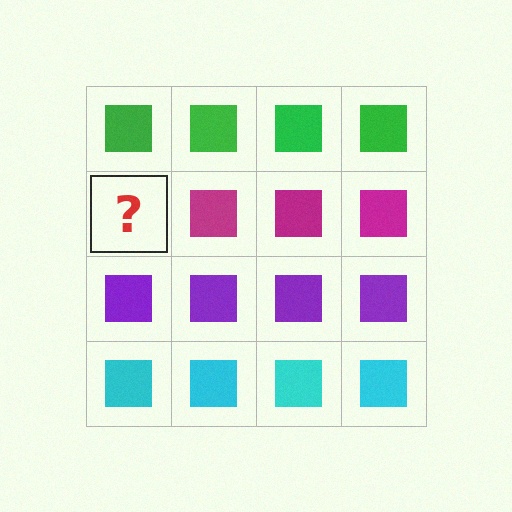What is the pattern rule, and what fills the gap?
The rule is that each row has a consistent color. The gap should be filled with a magenta square.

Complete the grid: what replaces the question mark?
The question mark should be replaced with a magenta square.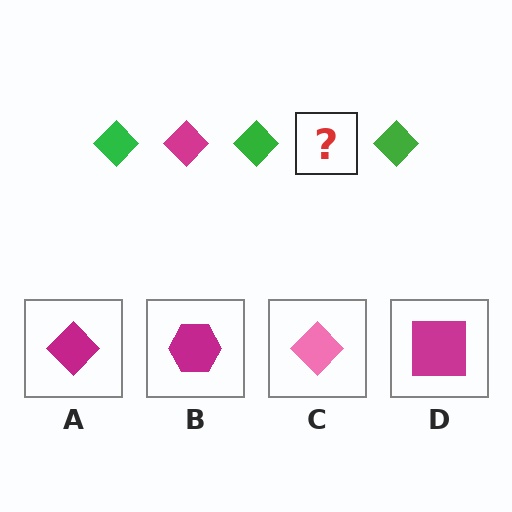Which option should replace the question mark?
Option A.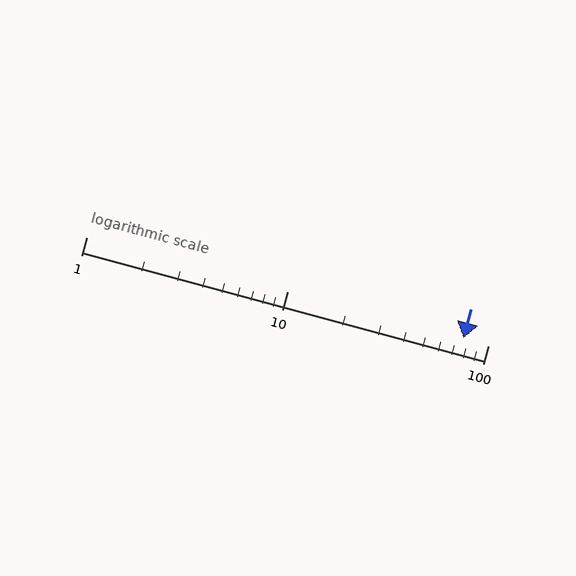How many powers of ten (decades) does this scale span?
The scale spans 2 decades, from 1 to 100.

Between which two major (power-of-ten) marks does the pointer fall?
The pointer is between 10 and 100.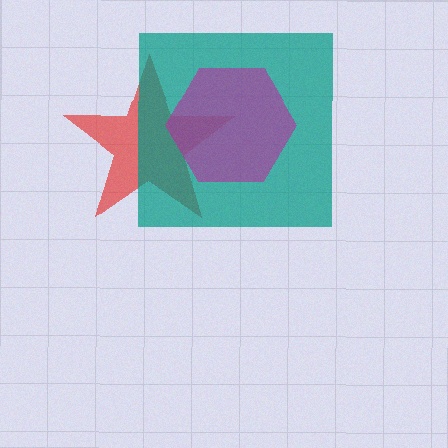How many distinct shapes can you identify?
There are 3 distinct shapes: a red star, a teal square, a magenta hexagon.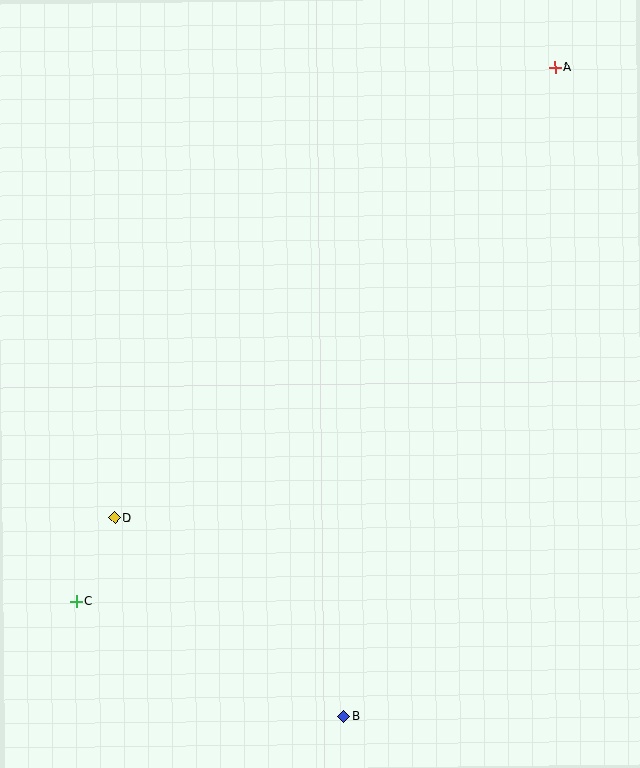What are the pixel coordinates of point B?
Point B is at (344, 716).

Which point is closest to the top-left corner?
Point D is closest to the top-left corner.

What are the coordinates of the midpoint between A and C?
The midpoint between A and C is at (316, 334).